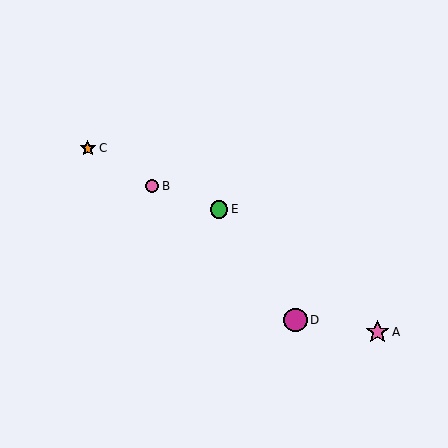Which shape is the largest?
The magenta circle (labeled D) is the largest.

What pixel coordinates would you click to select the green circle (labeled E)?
Click at (219, 209) to select the green circle E.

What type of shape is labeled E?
Shape E is a green circle.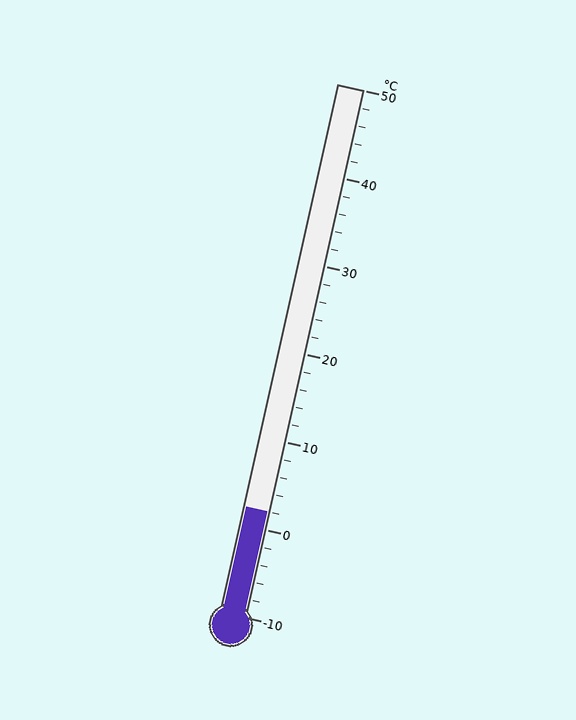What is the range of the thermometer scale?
The thermometer scale ranges from -10°C to 50°C.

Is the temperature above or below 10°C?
The temperature is below 10°C.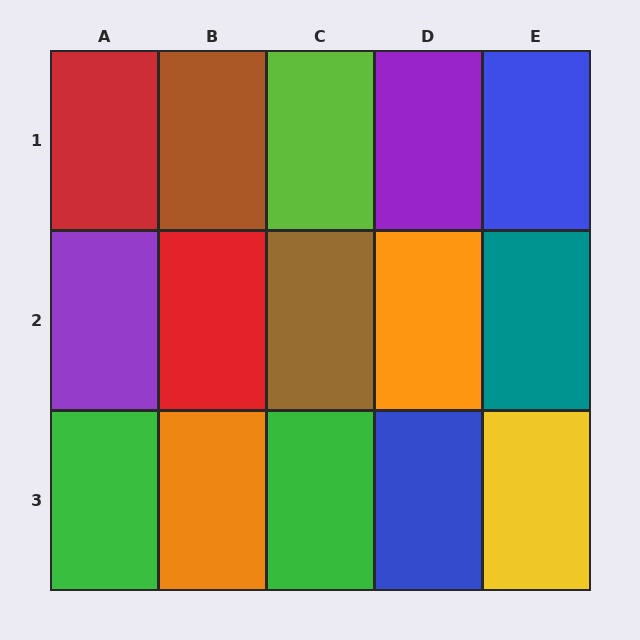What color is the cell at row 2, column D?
Orange.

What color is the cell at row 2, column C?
Brown.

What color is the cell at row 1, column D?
Purple.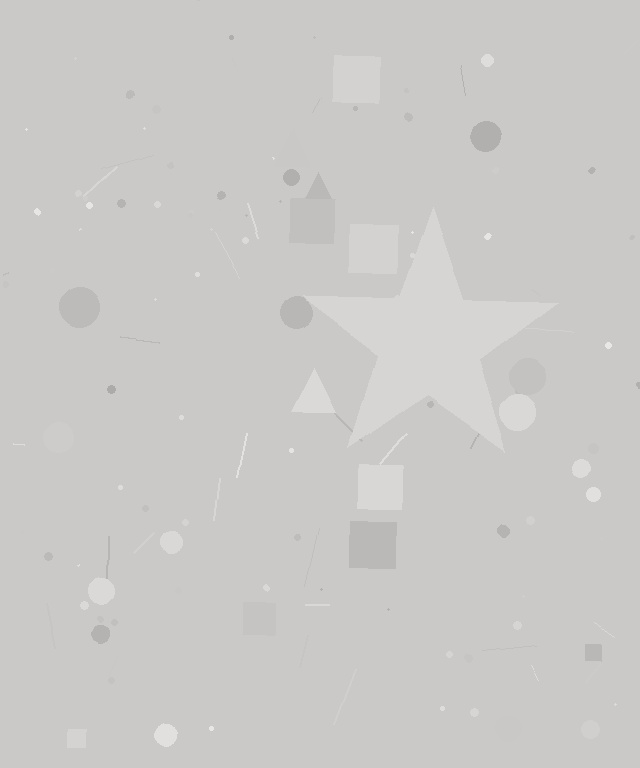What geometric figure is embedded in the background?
A star is embedded in the background.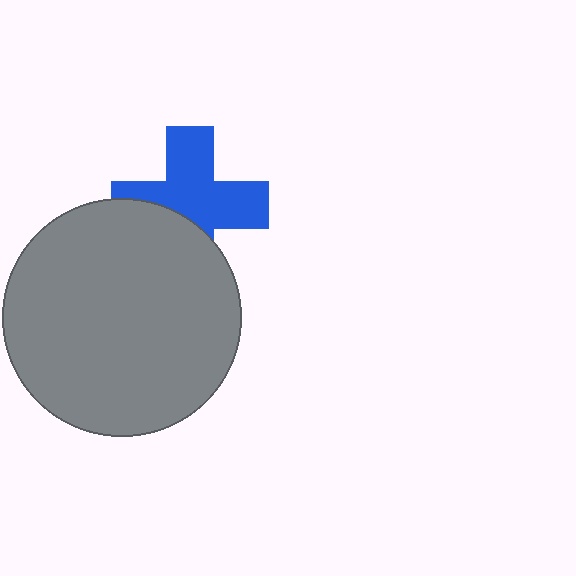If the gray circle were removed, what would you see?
You would see the complete blue cross.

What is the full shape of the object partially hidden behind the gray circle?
The partially hidden object is a blue cross.